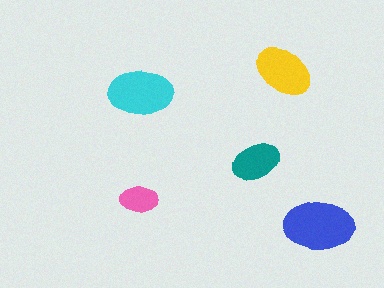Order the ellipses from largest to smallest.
the blue one, the cyan one, the yellow one, the teal one, the pink one.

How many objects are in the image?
There are 5 objects in the image.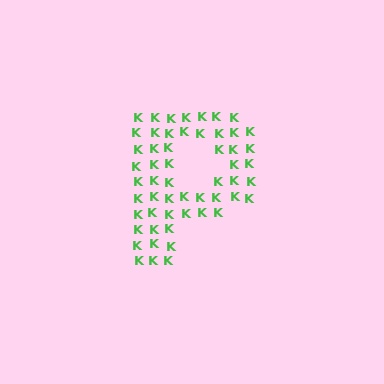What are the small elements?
The small elements are letter K's.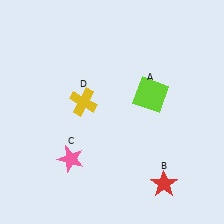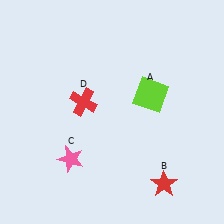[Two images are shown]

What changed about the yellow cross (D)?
In Image 1, D is yellow. In Image 2, it changed to red.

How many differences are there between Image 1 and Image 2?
There is 1 difference between the two images.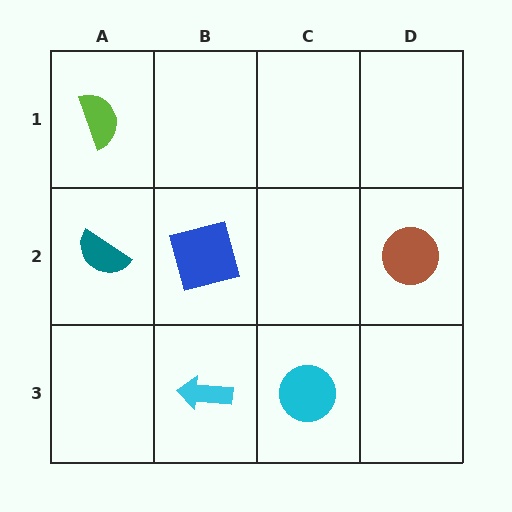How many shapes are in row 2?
3 shapes.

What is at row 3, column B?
A cyan arrow.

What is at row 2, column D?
A brown circle.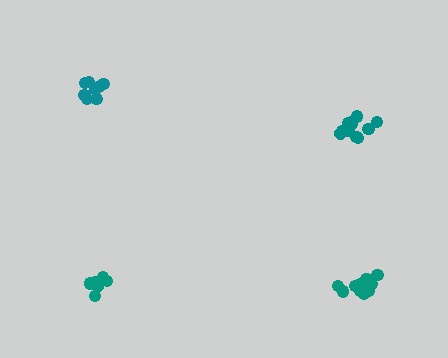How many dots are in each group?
Group 1: 11 dots, Group 2: 8 dots, Group 3: 12 dots, Group 4: 6 dots (37 total).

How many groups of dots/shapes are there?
There are 4 groups.